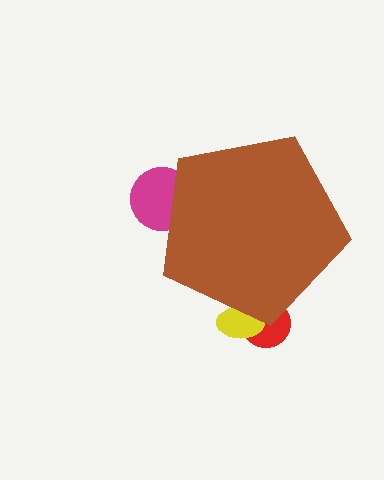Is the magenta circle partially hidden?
Yes, the magenta circle is partially hidden behind the brown pentagon.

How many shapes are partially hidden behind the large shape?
3 shapes are partially hidden.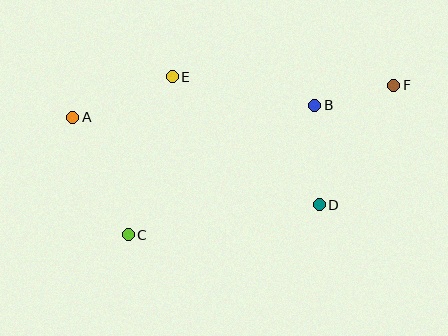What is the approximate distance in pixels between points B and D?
The distance between B and D is approximately 100 pixels.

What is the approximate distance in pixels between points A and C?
The distance between A and C is approximately 130 pixels.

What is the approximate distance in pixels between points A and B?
The distance between A and B is approximately 242 pixels.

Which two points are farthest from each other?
Points A and F are farthest from each other.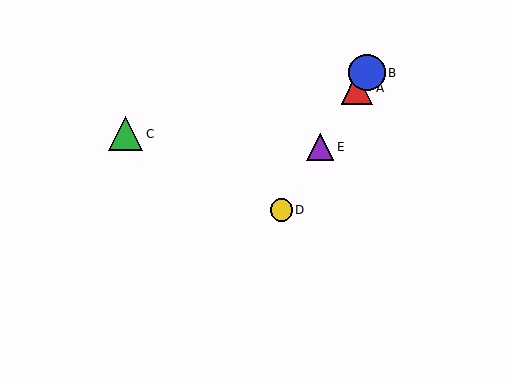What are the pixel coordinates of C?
Object C is at (126, 134).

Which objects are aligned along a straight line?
Objects A, B, D, E are aligned along a straight line.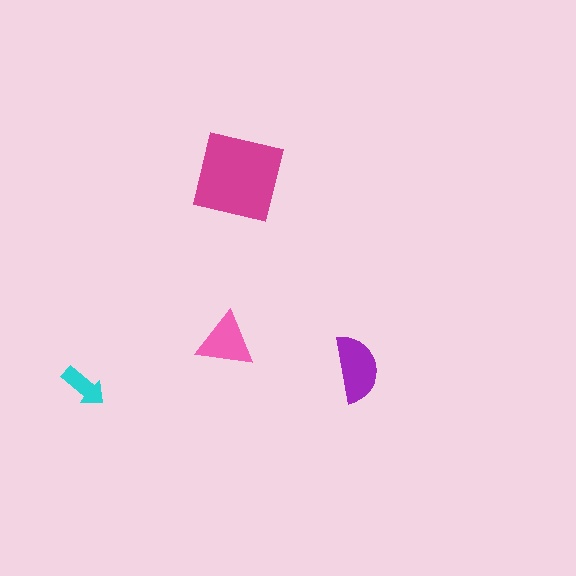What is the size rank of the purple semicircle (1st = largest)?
2nd.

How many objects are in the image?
There are 4 objects in the image.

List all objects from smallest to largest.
The cyan arrow, the pink triangle, the purple semicircle, the magenta square.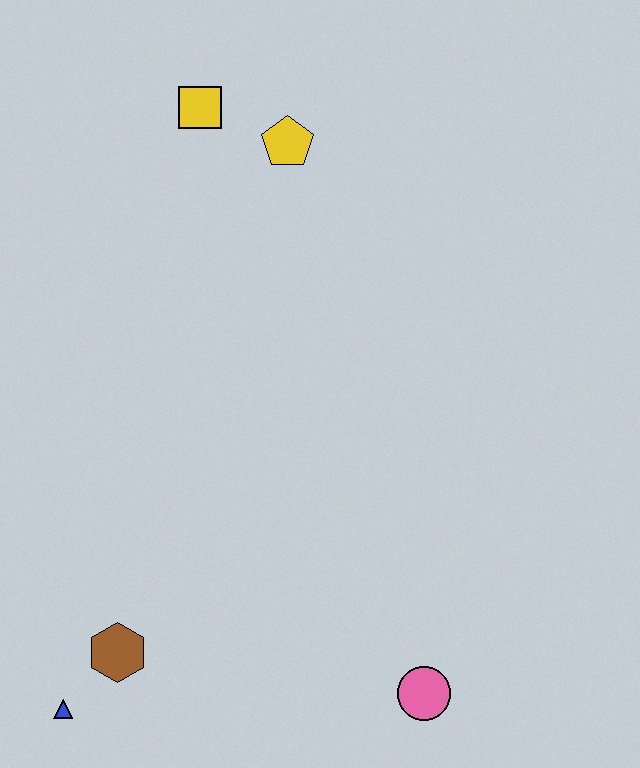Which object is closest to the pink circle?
The brown hexagon is closest to the pink circle.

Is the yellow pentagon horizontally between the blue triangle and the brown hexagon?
No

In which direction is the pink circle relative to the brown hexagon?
The pink circle is to the right of the brown hexagon.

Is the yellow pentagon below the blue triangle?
No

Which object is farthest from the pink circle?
The yellow square is farthest from the pink circle.